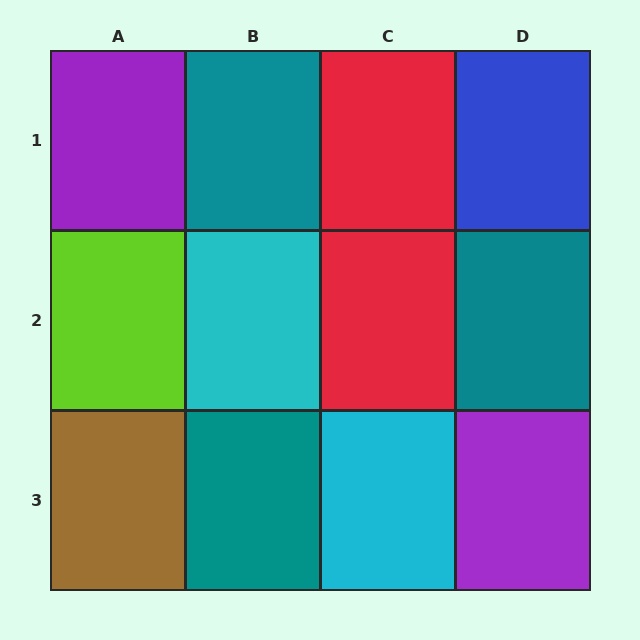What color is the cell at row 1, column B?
Teal.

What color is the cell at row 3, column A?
Brown.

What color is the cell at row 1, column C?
Red.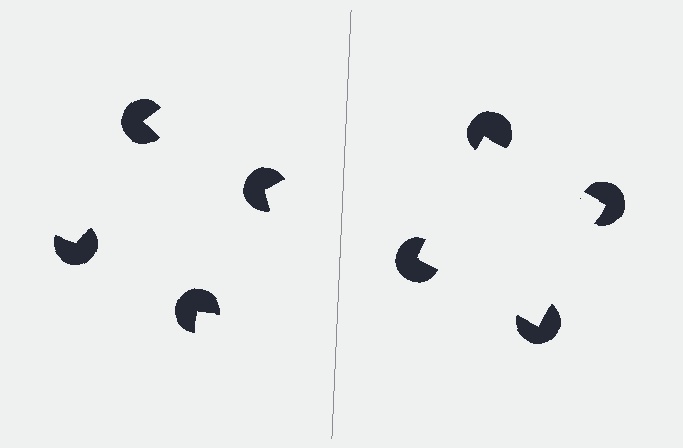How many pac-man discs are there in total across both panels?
8 — 4 on each side.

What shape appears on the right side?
An illusory square.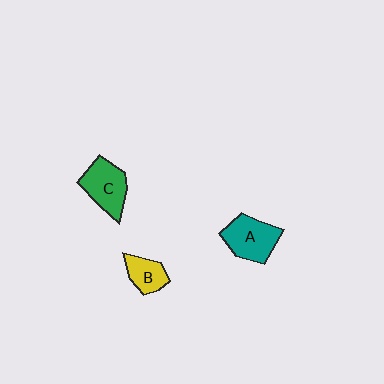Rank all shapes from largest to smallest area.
From largest to smallest: C (green), A (teal), B (yellow).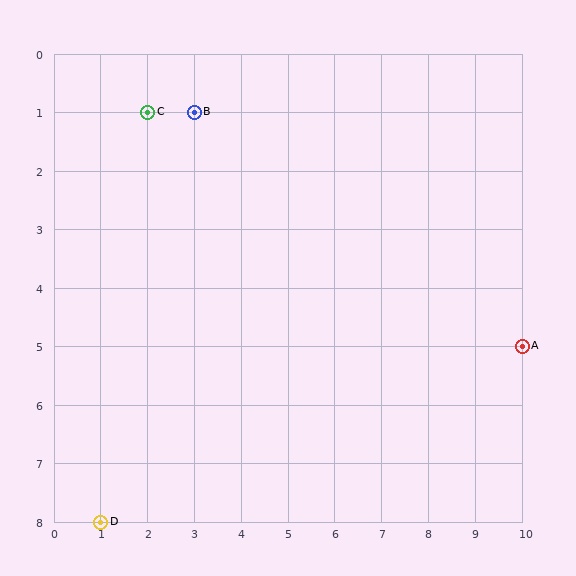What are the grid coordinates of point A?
Point A is at grid coordinates (10, 5).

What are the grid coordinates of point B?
Point B is at grid coordinates (3, 1).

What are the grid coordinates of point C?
Point C is at grid coordinates (2, 1).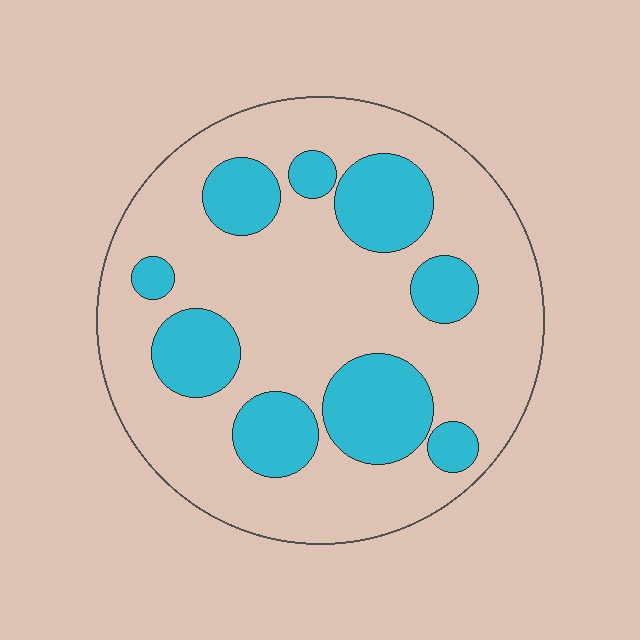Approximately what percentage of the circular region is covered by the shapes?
Approximately 30%.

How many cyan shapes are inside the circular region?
9.